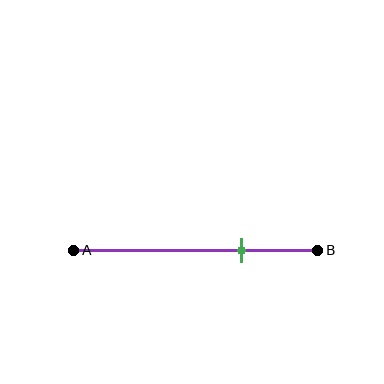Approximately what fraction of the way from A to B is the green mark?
The green mark is approximately 70% of the way from A to B.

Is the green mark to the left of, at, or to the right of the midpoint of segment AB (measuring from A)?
The green mark is to the right of the midpoint of segment AB.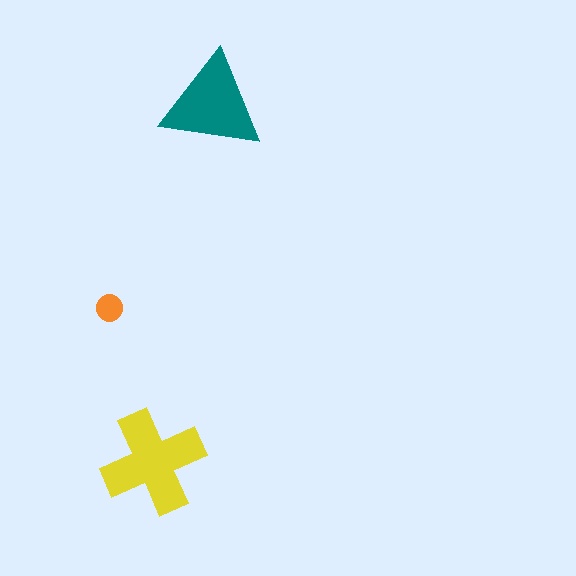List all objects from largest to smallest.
The yellow cross, the teal triangle, the orange circle.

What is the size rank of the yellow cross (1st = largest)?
1st.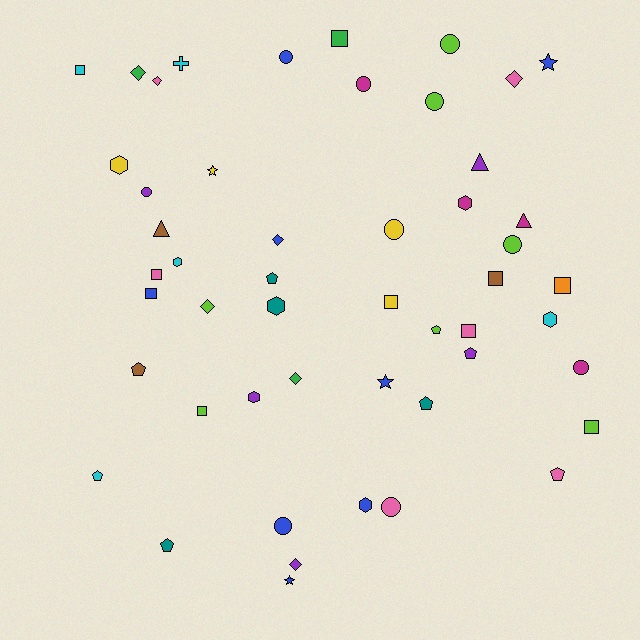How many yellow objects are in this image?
There are 4 yellow objects.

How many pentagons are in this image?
There are 8 pentagons.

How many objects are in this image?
There are 50 objects.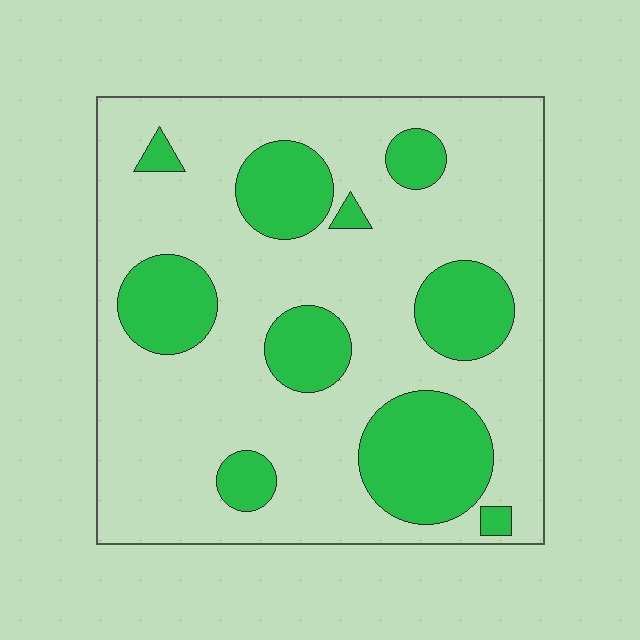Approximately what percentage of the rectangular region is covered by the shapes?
Approximately 25%.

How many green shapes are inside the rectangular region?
10.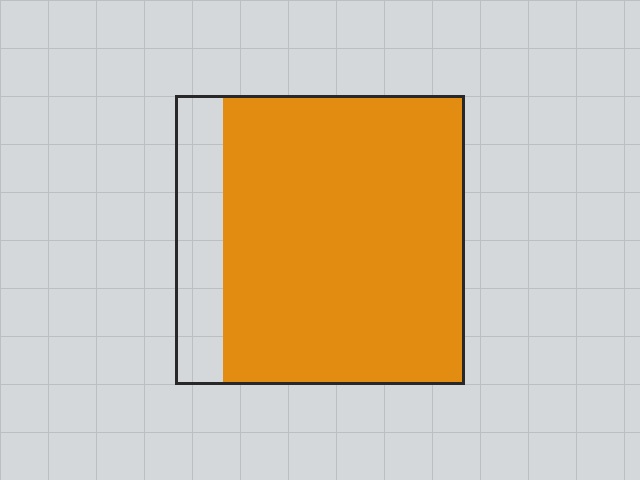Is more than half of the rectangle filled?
Yes.